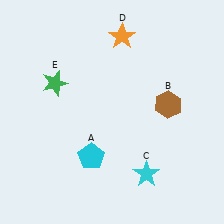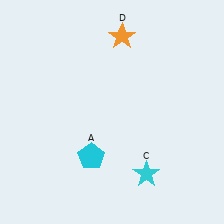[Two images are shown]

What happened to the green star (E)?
The green star (E) was removed in Image 2. It was in the top-left area of Image 1.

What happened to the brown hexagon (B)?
The brown hexagon (B) was removed in Image 2. It was in the top-right area of Image 1.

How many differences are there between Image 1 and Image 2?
There are 2 differences between the two images.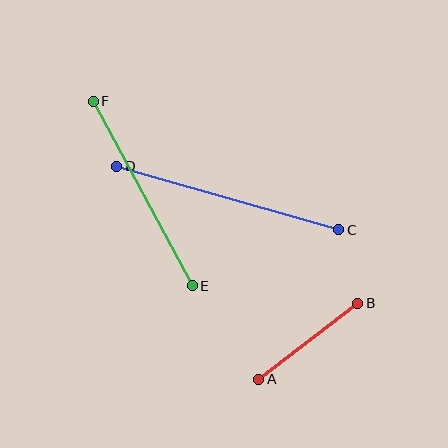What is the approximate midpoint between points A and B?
The midpoint is at approximately (308, 341) pixels.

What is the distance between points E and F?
The distance is approximately 209 pixels.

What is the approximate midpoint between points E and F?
The midpoint is at approximately (143, 194) pixels.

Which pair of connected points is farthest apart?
Points C and D are farthest apart.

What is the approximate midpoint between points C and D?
The midpoint is at approximately (228, 198) pixels.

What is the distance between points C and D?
The distance is approximately 231 pixels.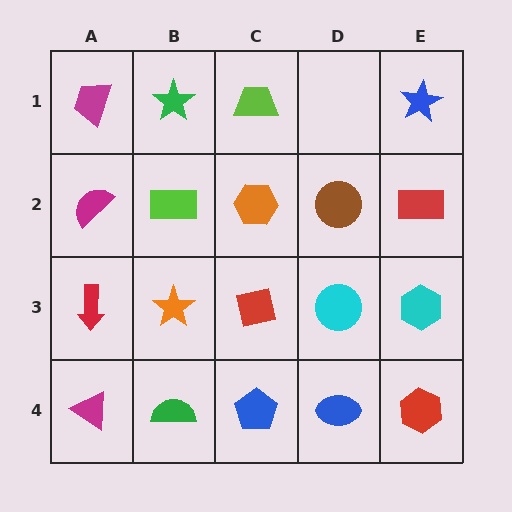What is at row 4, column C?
A blue pentagon.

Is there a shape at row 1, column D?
No, that cell is empty.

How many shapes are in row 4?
5 shapes.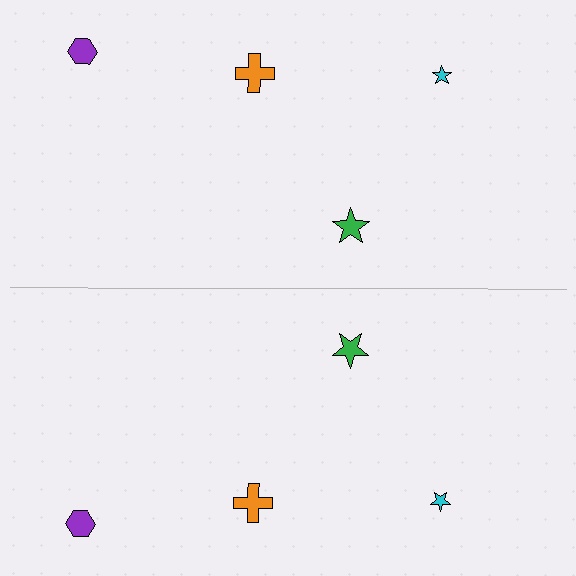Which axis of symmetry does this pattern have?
The pattern has a horizontal axis of symmetry running through the center of the image.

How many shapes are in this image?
There are 8 shapes in this image.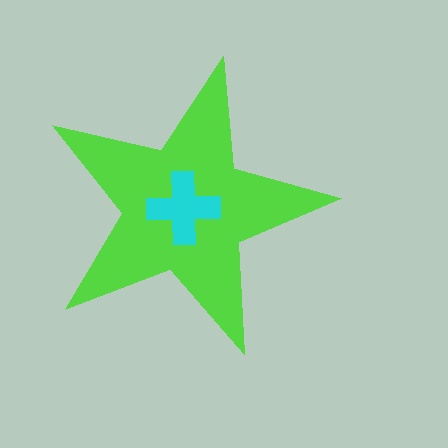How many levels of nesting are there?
2.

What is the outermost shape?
The lime star.